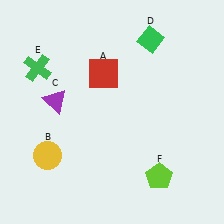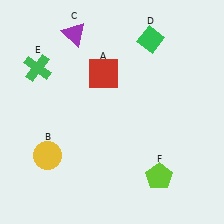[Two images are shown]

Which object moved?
The purple triangle (C) moved up.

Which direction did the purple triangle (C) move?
The purple triangle (C) moved up.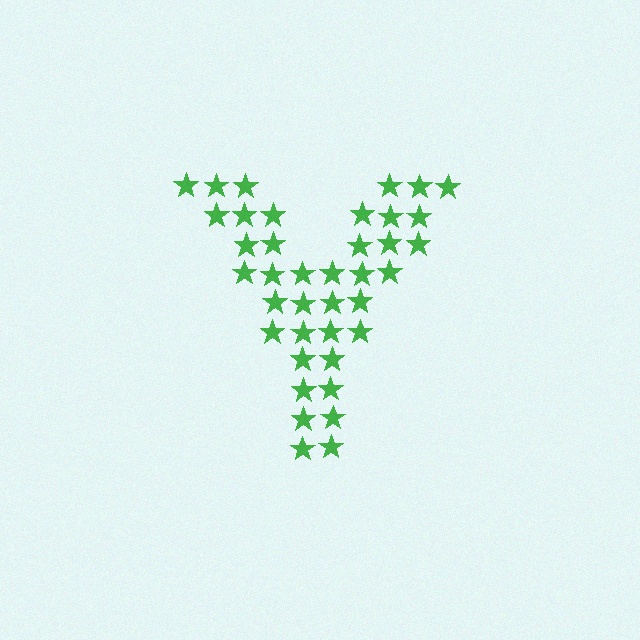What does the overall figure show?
The overall figure shows the letter Y.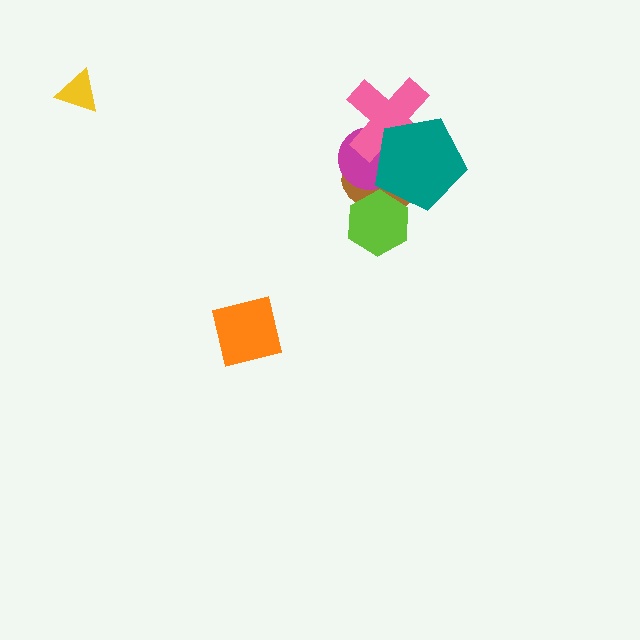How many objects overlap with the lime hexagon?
2 objects overlap with the lime hexagon.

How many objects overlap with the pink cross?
3 objects overlap with the pink cross.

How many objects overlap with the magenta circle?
3 objects overlap with the magenta circle.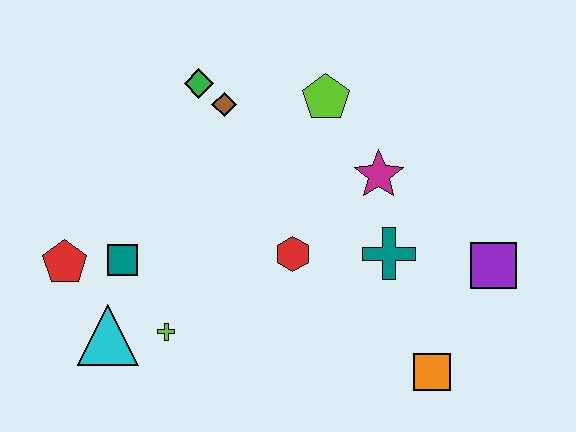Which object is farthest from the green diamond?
The orange square is farthest from the green diamond.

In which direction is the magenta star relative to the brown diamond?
The magenta star is to the right of the brown diamond.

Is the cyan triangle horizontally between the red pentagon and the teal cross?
Yes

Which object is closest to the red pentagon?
The teal square is closest to the red pentagon.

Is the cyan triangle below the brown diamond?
Yes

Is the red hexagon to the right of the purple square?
No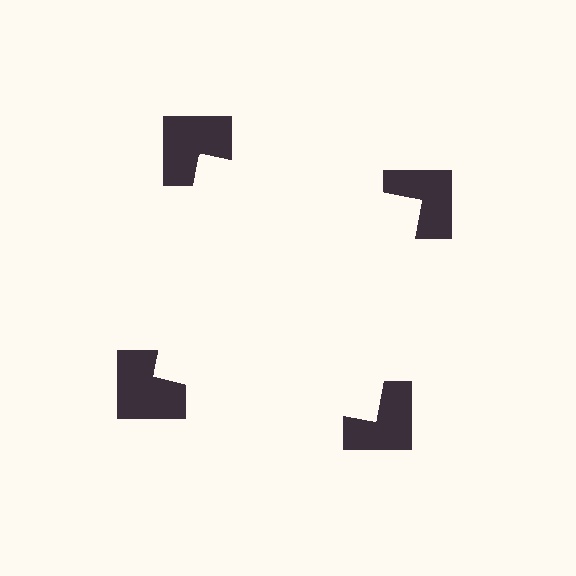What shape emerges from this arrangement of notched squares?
An illusory square — its edges are inferred from the aligned wedge cuts in the notched squares, not physically drawn.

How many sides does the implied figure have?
4 sides.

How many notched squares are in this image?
There are 4 — one at each vertex of the illusory square.